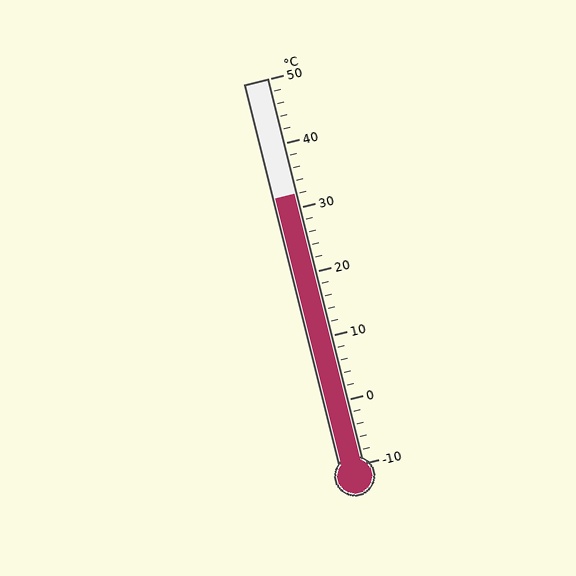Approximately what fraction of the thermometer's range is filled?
The thermometer is filled to approximately 70% of its range.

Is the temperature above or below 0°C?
The temperature is above 0°C.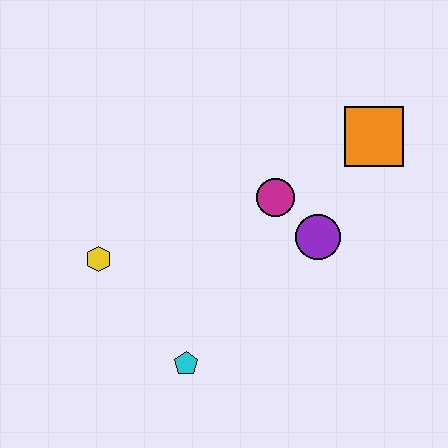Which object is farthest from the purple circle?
The yellow hexagon is farthest from the purple circle.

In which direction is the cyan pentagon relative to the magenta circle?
The cyan pentagon is below the magenta circle.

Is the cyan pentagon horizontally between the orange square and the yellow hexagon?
Yes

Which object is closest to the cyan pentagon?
The yellow hexagon is closest to the cyan pentagon.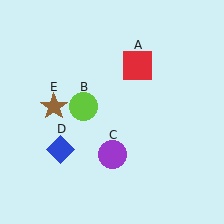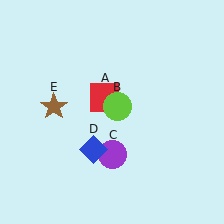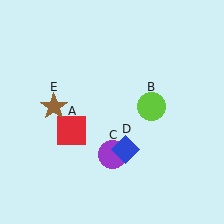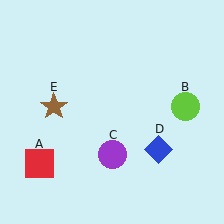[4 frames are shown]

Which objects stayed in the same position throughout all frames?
Purple circle (object C) and brown star (object E) remained stationary.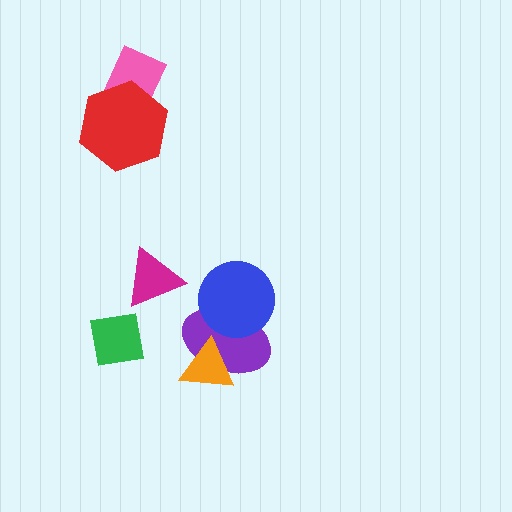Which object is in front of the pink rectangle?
The red hexagon is in front of the pink rectangle.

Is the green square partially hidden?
No, no other shape covers it.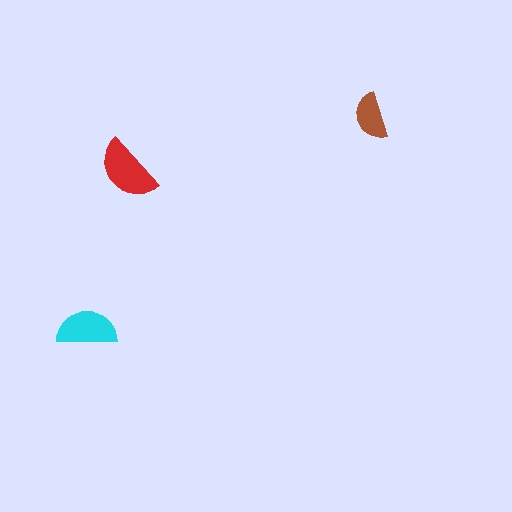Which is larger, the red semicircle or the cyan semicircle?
The red one.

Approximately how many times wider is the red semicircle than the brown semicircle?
About 1.5 times wider.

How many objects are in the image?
There are 3 objects in the image.